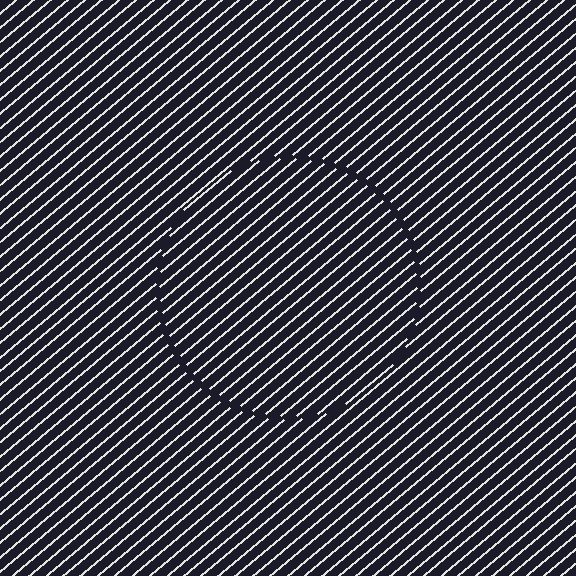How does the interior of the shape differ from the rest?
The interior of the shape contains the same grating, shifted by half a period — the contour is defined by the phase discontinuity where line-ends from the inner and outer gratings abut.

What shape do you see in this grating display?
An illusory circle. The interior of the shape contains the same grating, shifted by half a period — the contour is defined by the phase discontinuity where line-ends from the inner and outer gratings abut.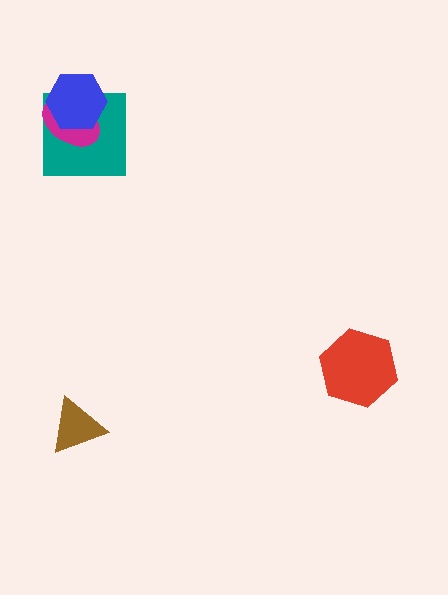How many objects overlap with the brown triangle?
0 objects overlap with the brown triangle.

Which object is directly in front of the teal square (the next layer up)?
The magenta ellipse is directly in front of the teal square.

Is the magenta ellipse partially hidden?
Yes, it is partially covered by another shape.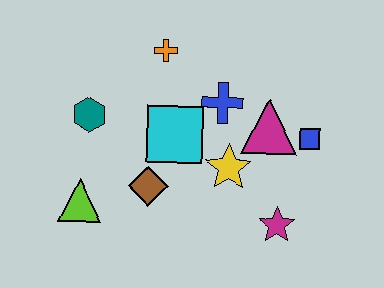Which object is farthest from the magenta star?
The teal hexagon is farthest from the magenta star.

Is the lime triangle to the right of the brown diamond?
No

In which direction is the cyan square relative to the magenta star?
The cyan square is to the left of the magenta star.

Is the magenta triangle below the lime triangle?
No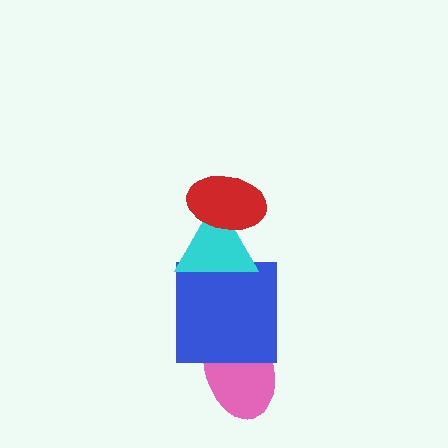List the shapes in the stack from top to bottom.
From top to bottom: the red ellipse, the cyan triangle, the blue square, the pink ellipse.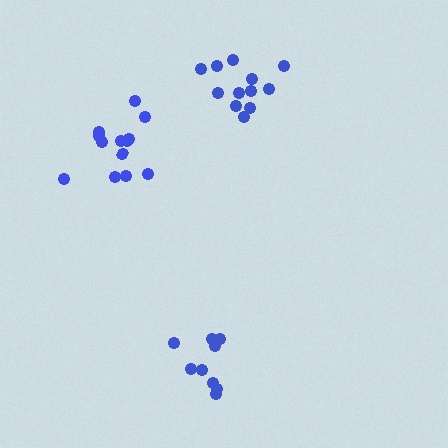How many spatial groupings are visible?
There are 3 spatial groupings.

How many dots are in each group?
Group 1: 12 dots, Group 2: 9 dots, Group 3: 13 dots (34 total).